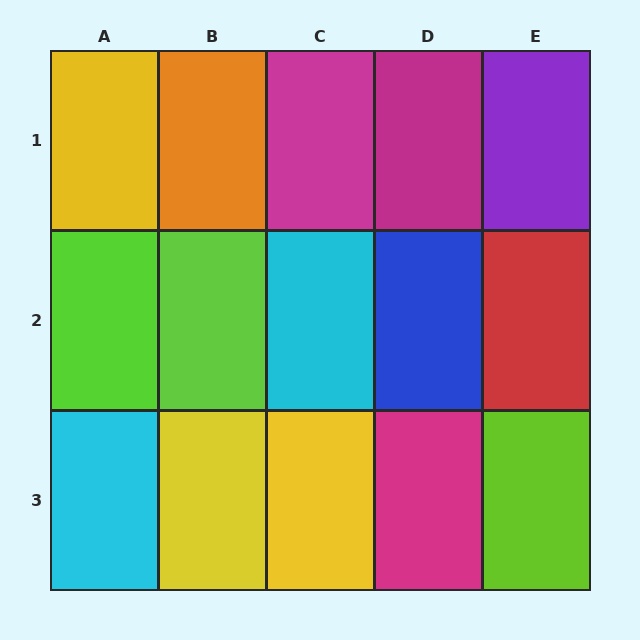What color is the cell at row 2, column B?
Lime.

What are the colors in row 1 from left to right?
Yellow, orange, magenta, magenta, purple.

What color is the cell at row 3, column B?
Yellow.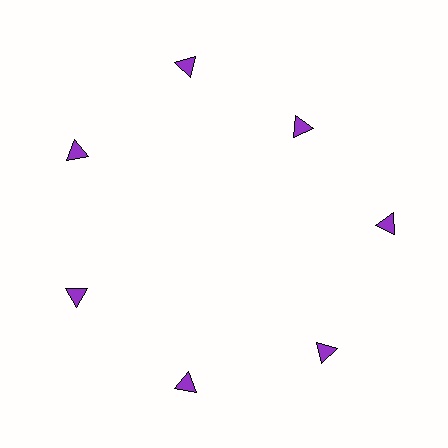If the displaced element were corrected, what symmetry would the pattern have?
It would have 7-fold rotational symmetry — the pattern would map onto itself every 51 degrees.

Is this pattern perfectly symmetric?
No. The 7 purple triangles are arranged in a ring, but one element near the 1 o'clock position is pulled inward toward the center, breaking the 7-fold rotational symmetry.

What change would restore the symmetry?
The symmetry would be restored by moving it outward, back onto the ring so that all 7 triangles sit at equal angles and equal distance from the center.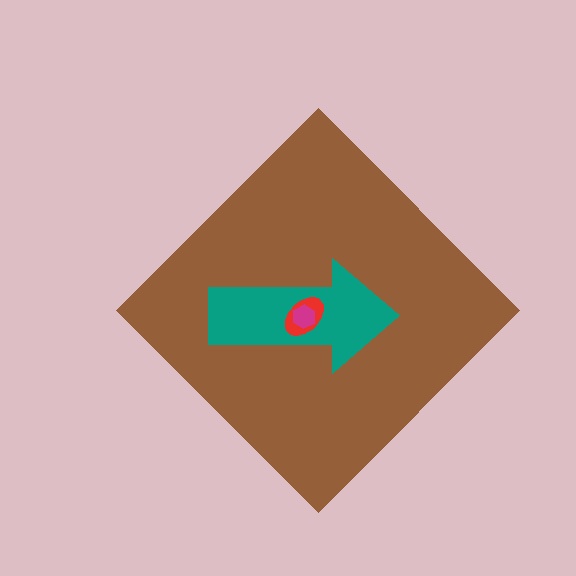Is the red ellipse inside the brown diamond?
Yes.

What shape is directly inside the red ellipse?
The magenta hexagon.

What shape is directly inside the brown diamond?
The teal arrow.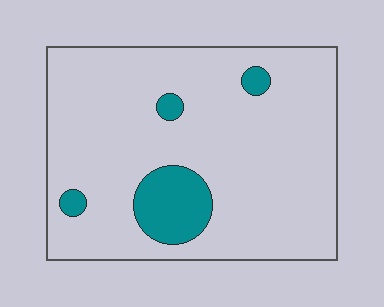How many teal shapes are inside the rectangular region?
4.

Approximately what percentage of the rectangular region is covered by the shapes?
Approximately 10%.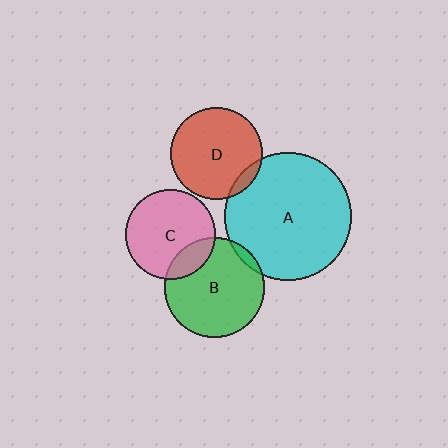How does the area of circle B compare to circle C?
Approximately 1.2 times.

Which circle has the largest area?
Circle A (cyan).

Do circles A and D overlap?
Yes.